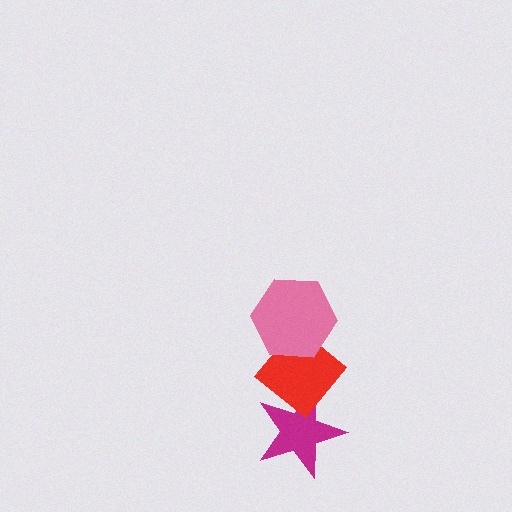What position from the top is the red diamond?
The red diamond is 2nd from the top.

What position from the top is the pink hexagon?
The pink hexagon is 1st from the top.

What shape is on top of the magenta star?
The red diamond is on top of the magenta star.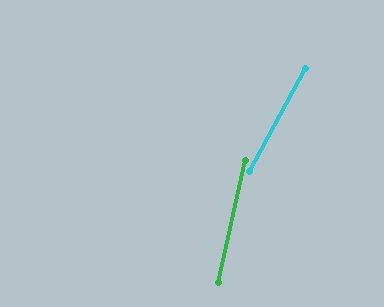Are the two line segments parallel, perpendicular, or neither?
Neither parallel nor perpendicular — they differ by about 16°.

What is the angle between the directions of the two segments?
Approximately 16 degrees.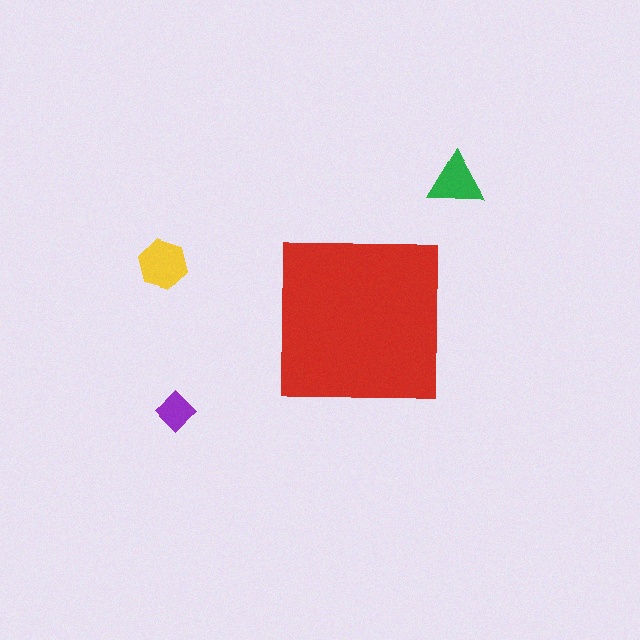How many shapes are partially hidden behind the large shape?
0 shapes are partially hidden.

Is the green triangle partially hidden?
No, the green triangle is fully visible.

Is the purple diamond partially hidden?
No, the purple diamond is fully visible.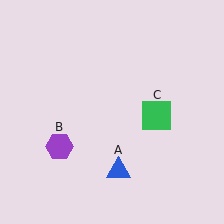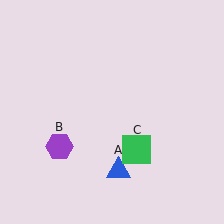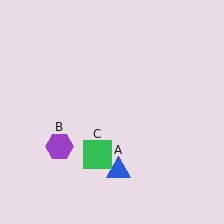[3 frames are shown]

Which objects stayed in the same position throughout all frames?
Blue triangle (object A) and purple hexagon (object B) remained stationary.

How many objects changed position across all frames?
1 object changed position: green square (object C).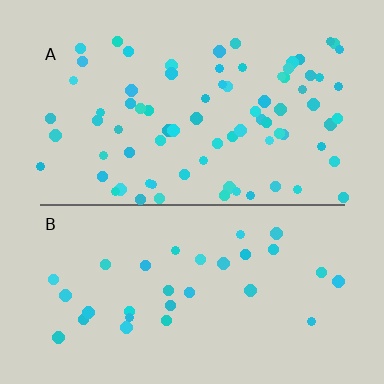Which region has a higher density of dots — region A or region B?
A (the top).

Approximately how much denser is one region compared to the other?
Approximately 2.5× — region A over region B.